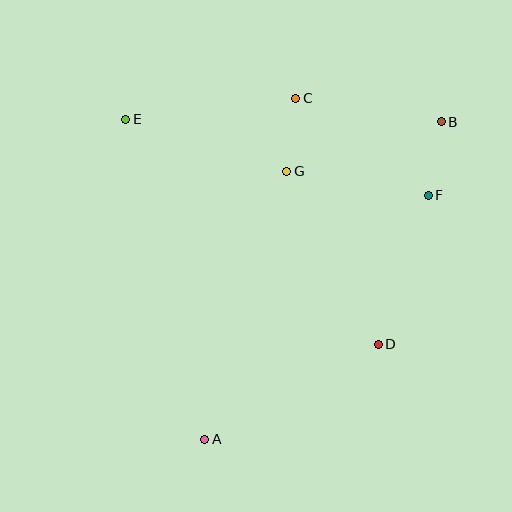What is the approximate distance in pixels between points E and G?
The distance between E and G is approximately 169 pixels.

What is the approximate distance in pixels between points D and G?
The distance between D and G is approximately 196 pixels.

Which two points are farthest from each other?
Points A and B are farthest from each other.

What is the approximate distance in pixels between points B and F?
The distance between B and F is approximately 74 pixels.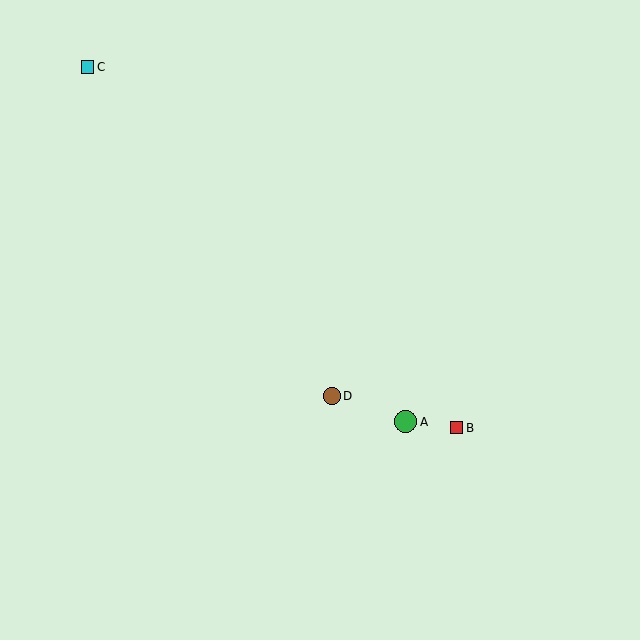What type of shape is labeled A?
Shape A is a green circle.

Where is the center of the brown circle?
The center of the brown circle is at (332, 396).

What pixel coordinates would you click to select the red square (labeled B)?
Click at (456, 428) to select the red square B.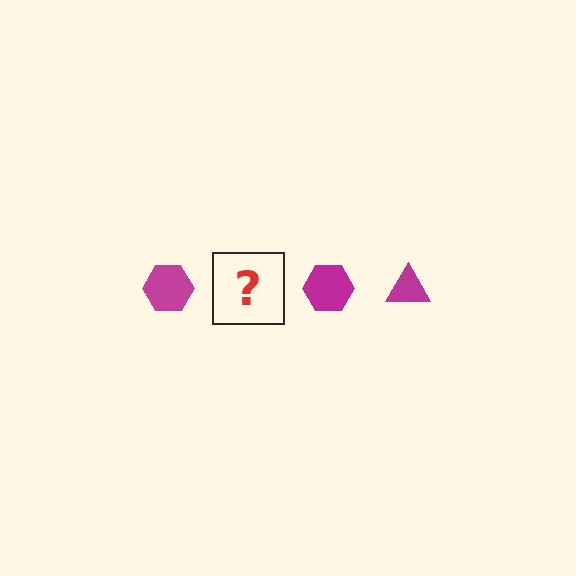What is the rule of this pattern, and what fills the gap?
The rule is that the pattern cycles through hexagon, triangle shapes in magenta. The gap should be filled with a magenta triangle.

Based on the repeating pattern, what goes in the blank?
The blank should be a magenta triangle.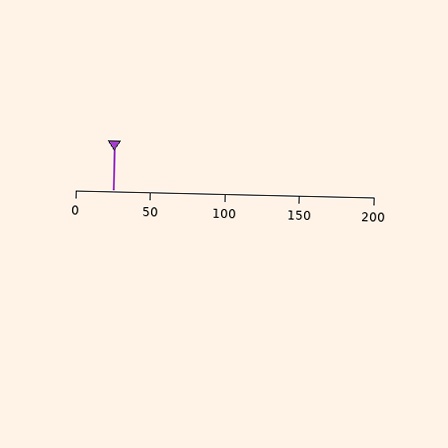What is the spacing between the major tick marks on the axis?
The major ticks are spaced 50 apart.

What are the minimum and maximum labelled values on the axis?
The axis runs from 0 to 200.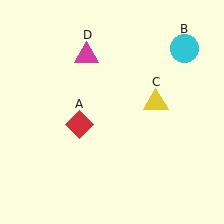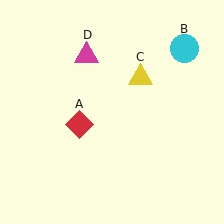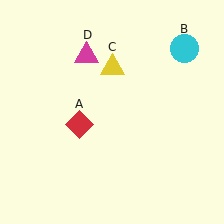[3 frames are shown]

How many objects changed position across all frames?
1 object changed position: yellow triangle (object C).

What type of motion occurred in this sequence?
The yellow triangle (object C) rotated counterclockwise around the center of the scene.